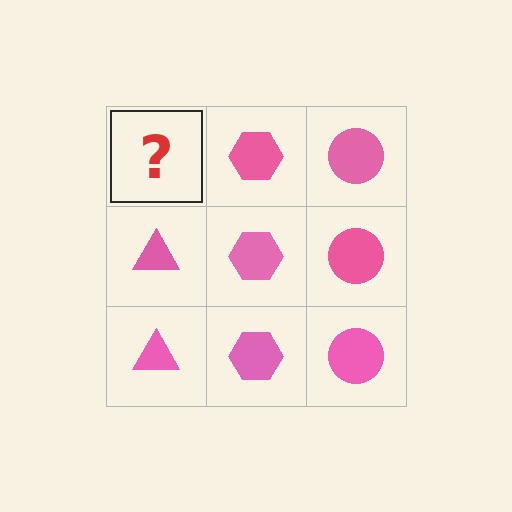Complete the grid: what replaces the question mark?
The question mark should be replaced with a pink triangle.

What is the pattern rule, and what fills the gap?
The rule is that each column has a consistent shape. The gap should be filled with a pink triangle.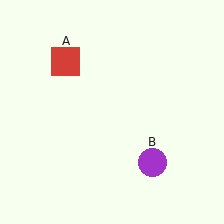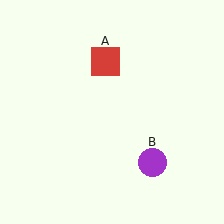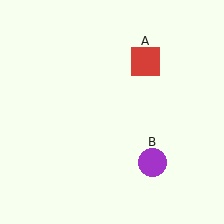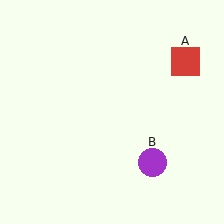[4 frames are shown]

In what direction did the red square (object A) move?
The red square (object A) moved right.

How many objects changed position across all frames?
1 object changed position: red square (object A).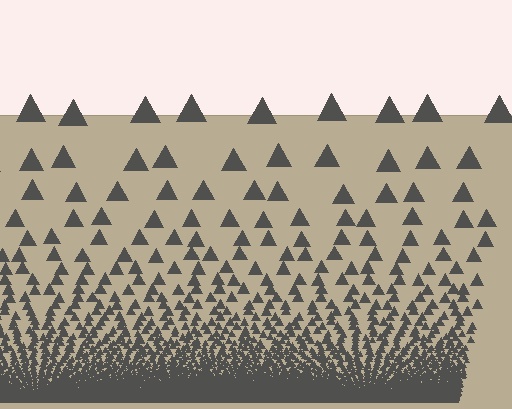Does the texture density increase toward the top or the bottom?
Density increases toward the bottom.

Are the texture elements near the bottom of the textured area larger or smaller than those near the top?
Smaller. The gradient is inverted — elements near the bottom are smaller and denser.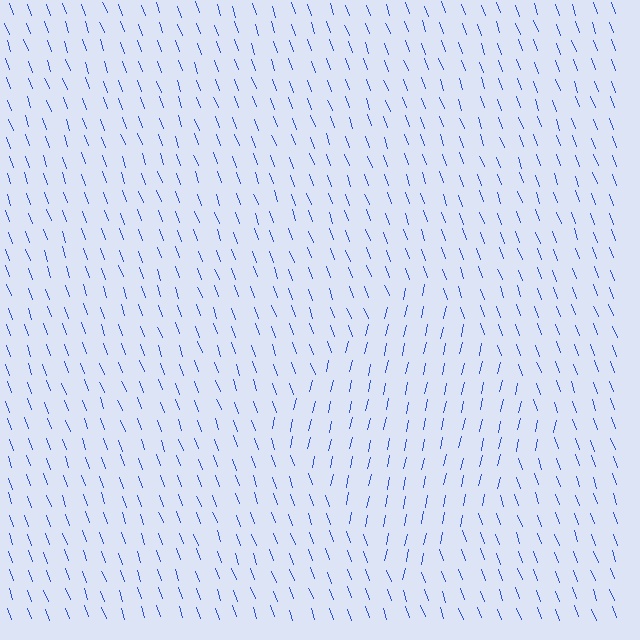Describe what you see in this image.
The image is filled with small blue line segments. A diamond region in the image has lines oriented differently from the surrounding lines, creating a visible texture boundary.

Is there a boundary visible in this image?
Yes, there is a texture boundary formed by a change in line orientation.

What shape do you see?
I see a diamond.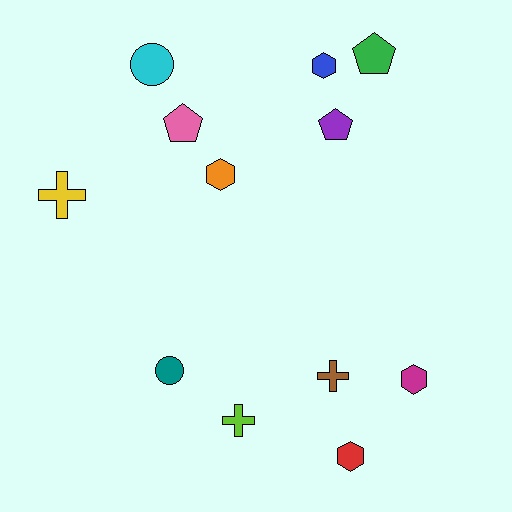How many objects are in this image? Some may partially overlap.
There are 12 objects.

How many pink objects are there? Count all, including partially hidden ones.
There is 1 pink object.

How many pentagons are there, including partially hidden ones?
There are 3 pentagons.